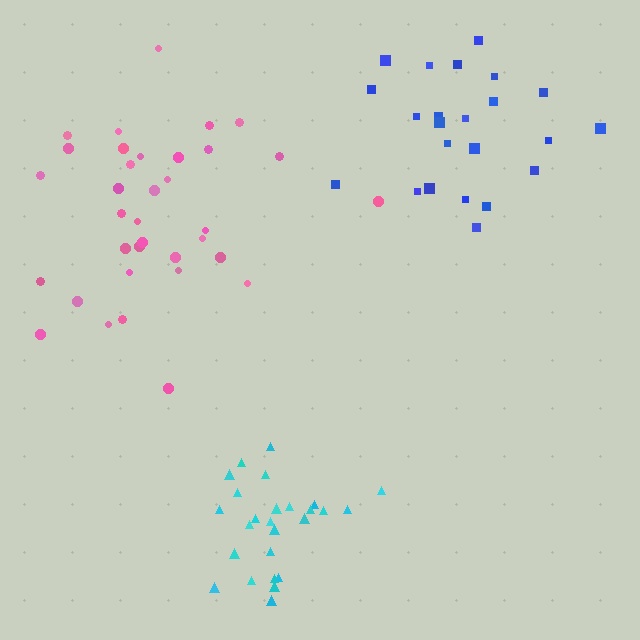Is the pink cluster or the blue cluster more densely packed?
Blue.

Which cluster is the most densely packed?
Cyan.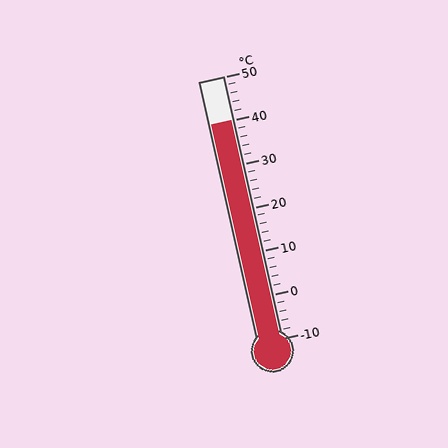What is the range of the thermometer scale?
The thermometer scale ranges from -10°C to 50°C.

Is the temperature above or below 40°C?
The temperature is at 40°C.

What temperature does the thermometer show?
The thermometer shows approximately 40°C.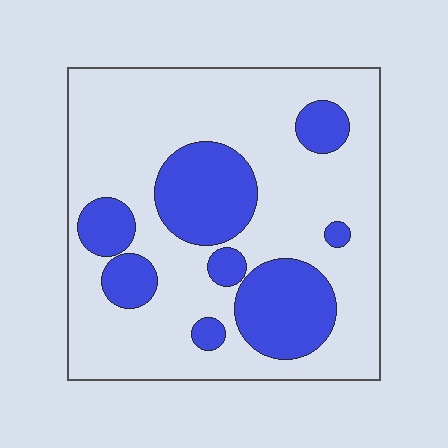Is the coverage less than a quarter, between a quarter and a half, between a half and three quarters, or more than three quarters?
Between a quarter and a half.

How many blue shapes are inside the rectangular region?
8.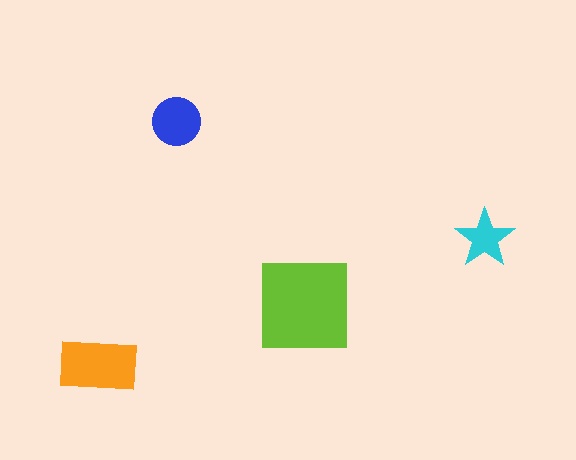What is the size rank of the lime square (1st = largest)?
1st.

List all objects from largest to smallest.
The lime square, the orange rectangle, the blue circle, the cyan star.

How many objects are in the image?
There are 4 objects in the image.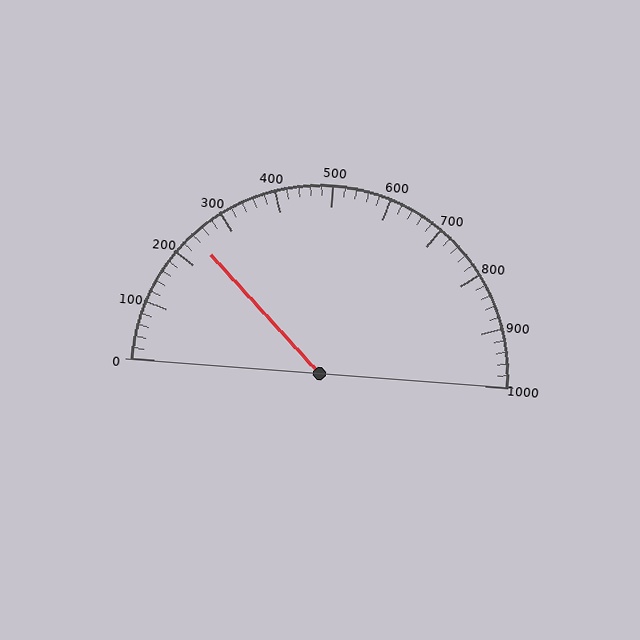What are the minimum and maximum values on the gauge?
The gauge ranges from 0 to 1000.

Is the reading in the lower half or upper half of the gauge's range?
The reading is in the lower half of the range (0 to 1000).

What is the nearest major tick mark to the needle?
The nearest major tick mark is 200.